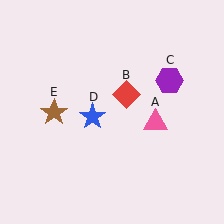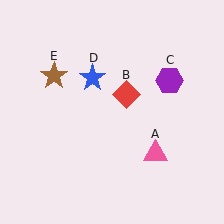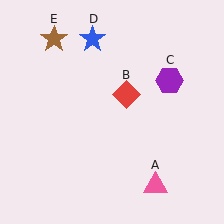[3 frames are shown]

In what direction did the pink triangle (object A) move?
The pink triangle (object A) moved down.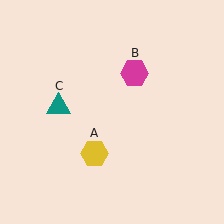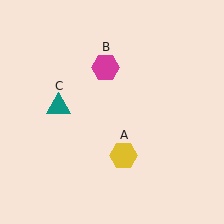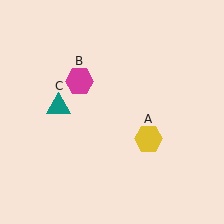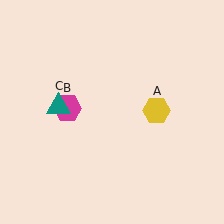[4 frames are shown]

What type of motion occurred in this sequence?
The yellow hexagon (object A), magenta hexagon (object B) rotated counterclockwise around the center of the scene.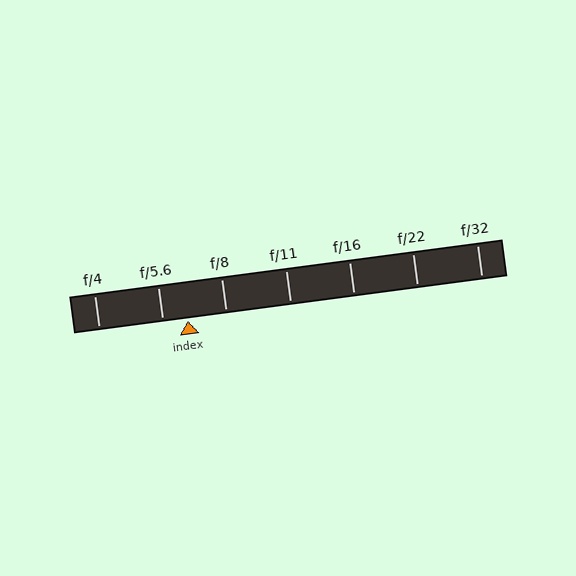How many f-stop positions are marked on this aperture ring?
There are 7 f-stop positions marked.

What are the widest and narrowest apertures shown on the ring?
The widest aperture shown is f/4 and the narrowest is f/32.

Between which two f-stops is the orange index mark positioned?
The index mark is between f/5.6 and f/8.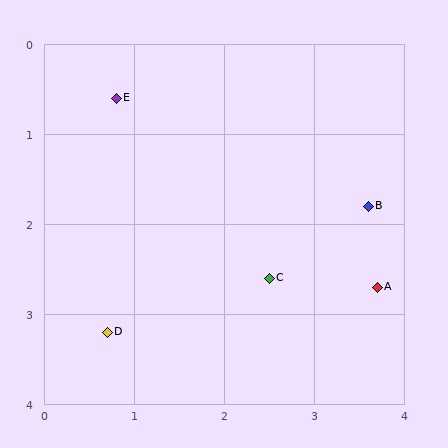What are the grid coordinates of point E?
Point E is at approximately (0.8, 0.6).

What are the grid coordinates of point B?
Point B is at approximately (3.6, 1.8).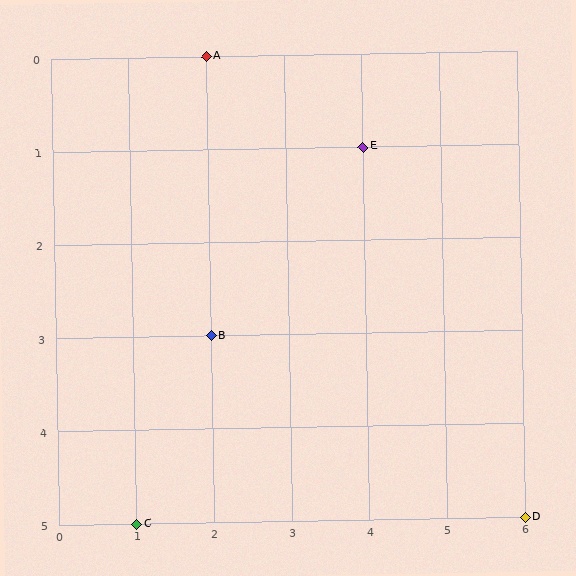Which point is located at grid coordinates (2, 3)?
Point B is at (2, 3).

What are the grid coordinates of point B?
Point B is at grid coordinates (2, 3).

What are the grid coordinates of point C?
Point C is at grid coordinates (1, 5).